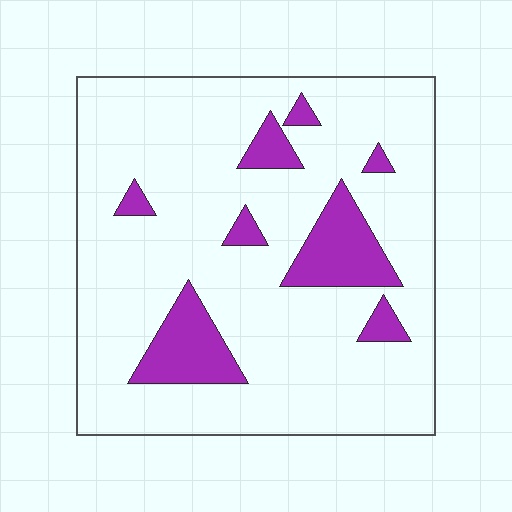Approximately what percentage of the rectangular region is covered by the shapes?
Approximately 15%.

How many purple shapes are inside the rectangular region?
8.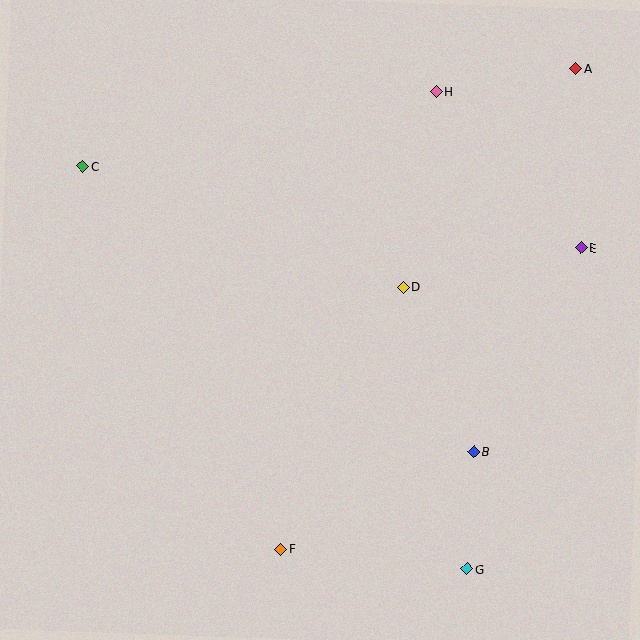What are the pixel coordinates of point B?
Point B is at (474, 452).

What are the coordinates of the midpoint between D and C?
The midpoint between D and C is at (243, 227).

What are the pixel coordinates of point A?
Point A is at (576, 68).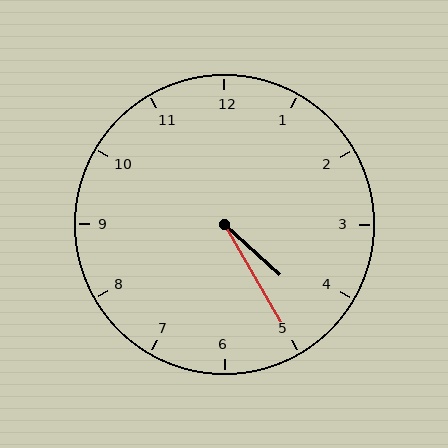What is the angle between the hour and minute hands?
Approximately 18 degrees.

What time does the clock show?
4:25.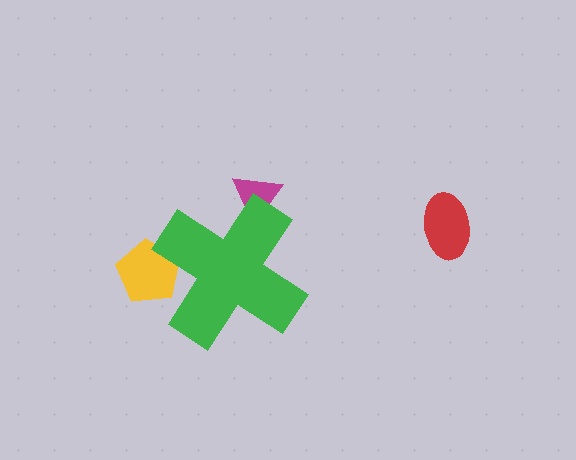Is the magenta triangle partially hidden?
Yes, the magenta triangle is partially hidden behind the green cross.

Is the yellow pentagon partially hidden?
Yes, the yellow pentagon is partially hidden behind the green cross.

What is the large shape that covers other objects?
A green cross.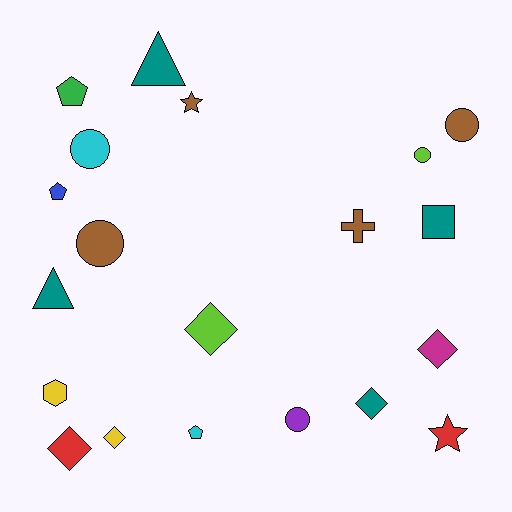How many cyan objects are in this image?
There are 2 cyan objects.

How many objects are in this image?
There are 20 objects.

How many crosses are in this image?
There is 1 cross.